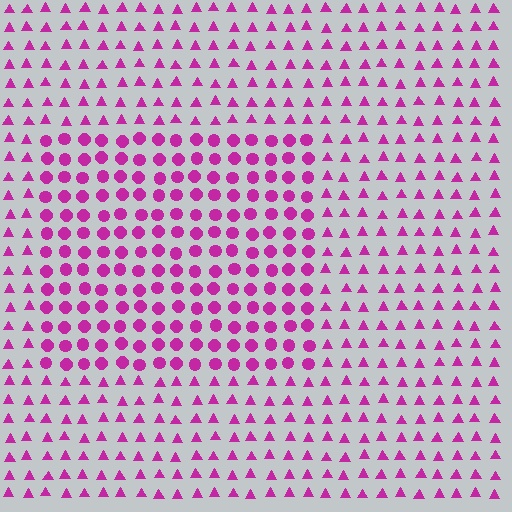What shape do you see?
I see a rectangle.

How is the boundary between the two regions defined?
The boundary is defined by a change in element shape: circles inside vs. triangles outside. All elements share the same color and spacing.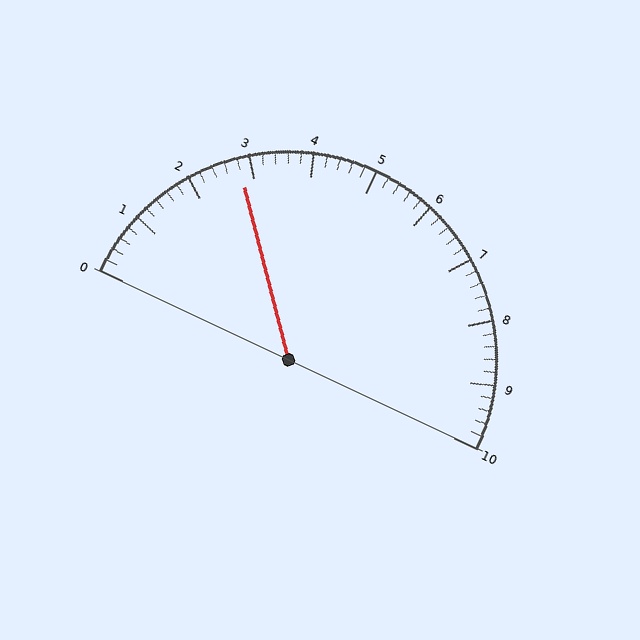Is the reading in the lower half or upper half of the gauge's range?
The reading is in the lower half of the range (0 to 10).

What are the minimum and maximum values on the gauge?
The gauge ranges from 0 to 10.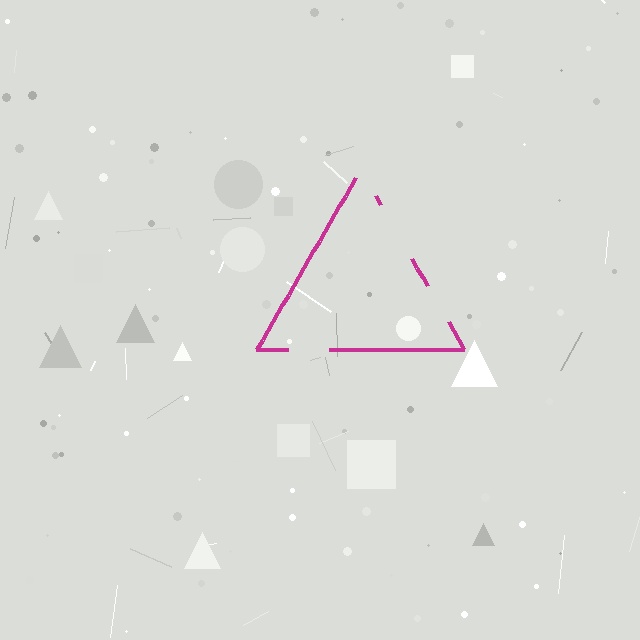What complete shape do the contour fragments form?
The contour fragments form a triangle.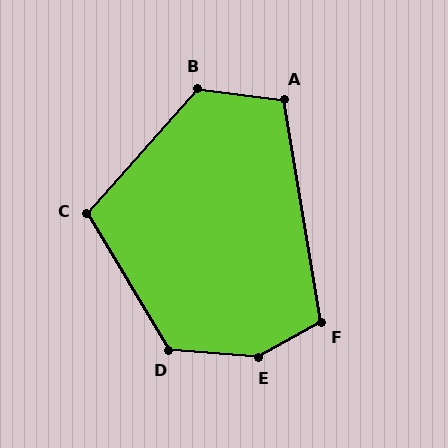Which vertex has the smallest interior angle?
A, at approximately 107 degrees.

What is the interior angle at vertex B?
Approximately 124 degrees (obtuse).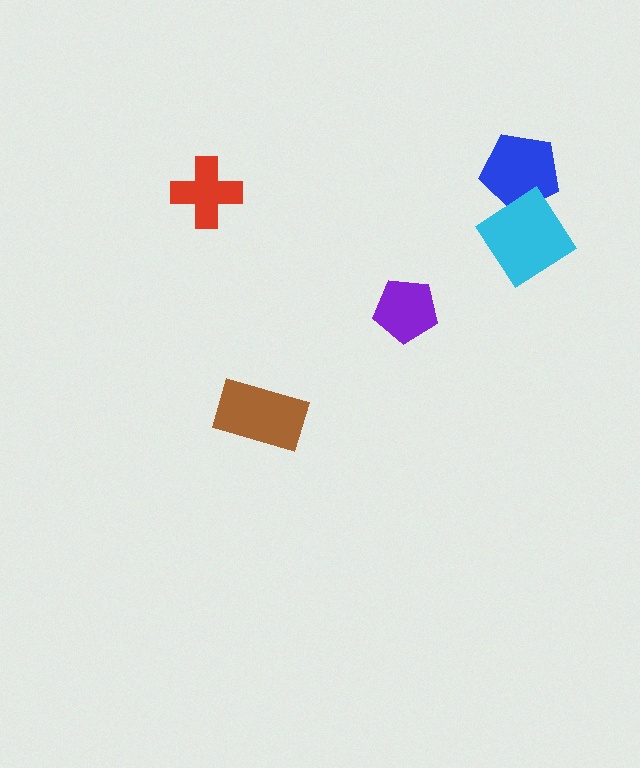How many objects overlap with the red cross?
0 objects overlap with the red cross.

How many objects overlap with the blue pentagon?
1 object overlaps with the blue pentagon.